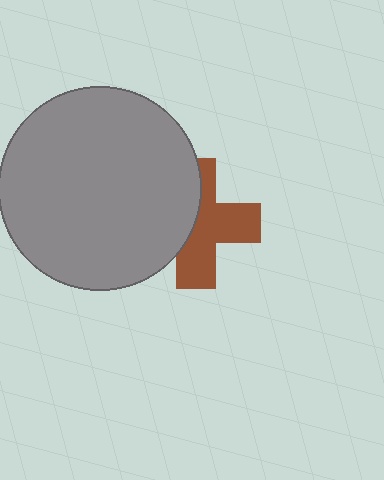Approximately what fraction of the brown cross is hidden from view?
Roughly 43% of the brown cross is hidden behind the gray circle.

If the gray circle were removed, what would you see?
You would see the complete brown cross.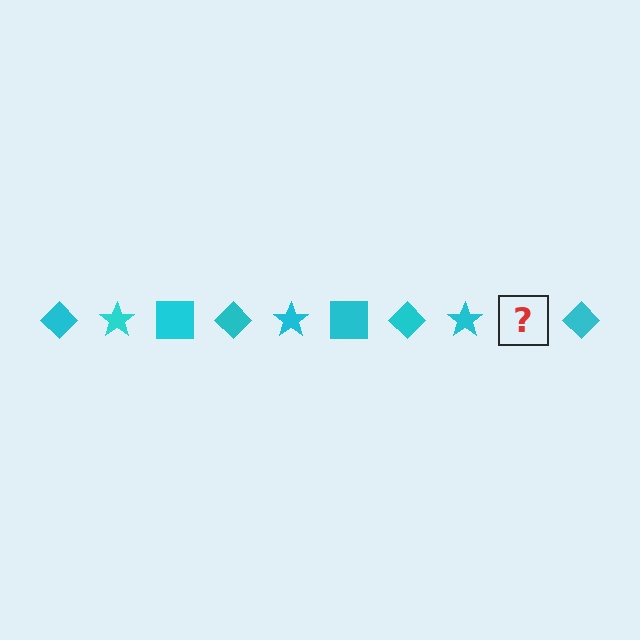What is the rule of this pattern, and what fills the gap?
The rule is that the pattern cycles through diamond, star, square shapes in cyan. The gap should be filled with a cyan square.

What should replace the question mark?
The question mark should be replaced with a cyan square.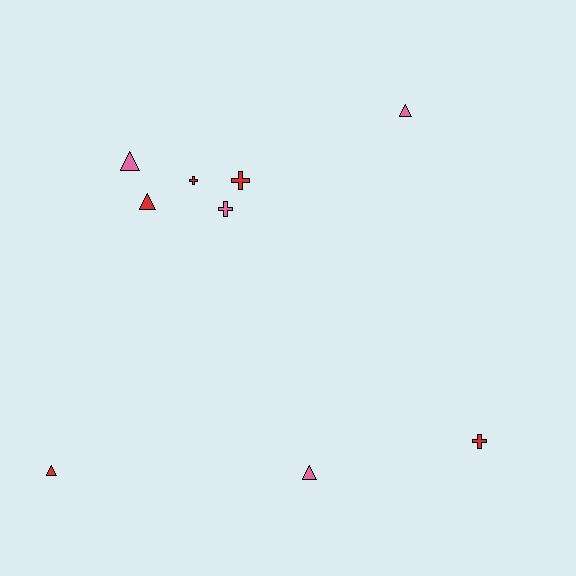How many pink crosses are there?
There is 1 pink cross.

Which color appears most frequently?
Red, with 5 objects.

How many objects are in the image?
There are 9 objects.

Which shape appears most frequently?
Triangle, with 5 objects.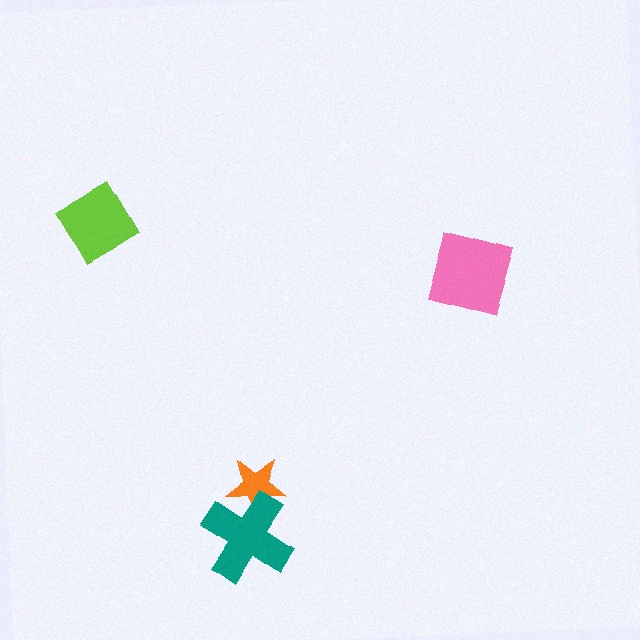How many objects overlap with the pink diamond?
0 objects overlap with the pink diamond.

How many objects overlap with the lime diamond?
0 objects overlap with the lime diamond.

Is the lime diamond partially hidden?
No, no other shape covers it.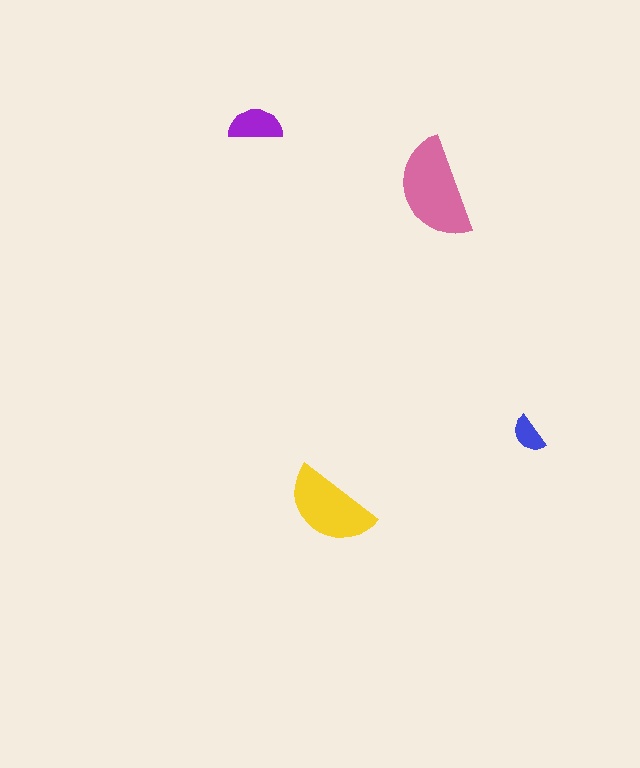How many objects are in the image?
There are 4 objects in the image.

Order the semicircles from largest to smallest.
the pink one, the yellow one, the purple one, the blue one.